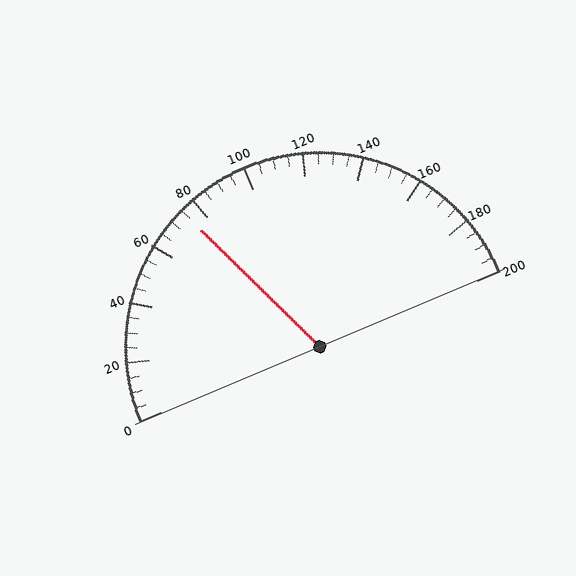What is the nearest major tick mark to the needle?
The nearest major tick mark is 80.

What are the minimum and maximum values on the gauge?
The gauge ranges from 0 to 200.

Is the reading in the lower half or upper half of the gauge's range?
The reading is in the lower half of the range (0 to 200).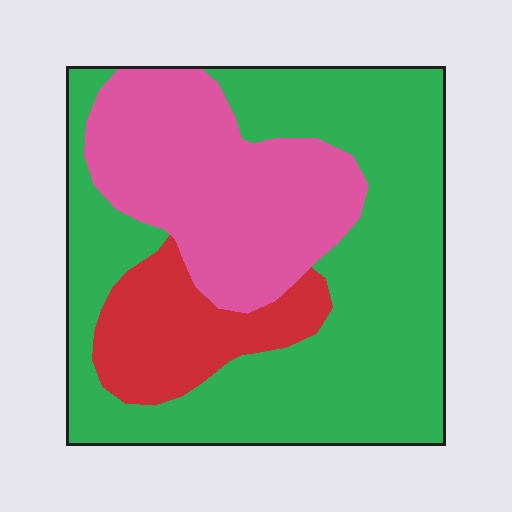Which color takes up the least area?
Red, at roughly 15%.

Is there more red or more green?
Green.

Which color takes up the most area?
Green, at roughly 55%.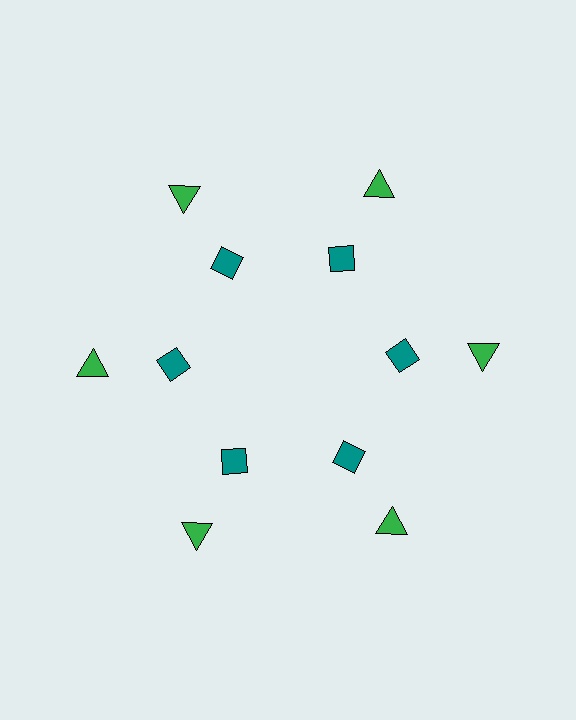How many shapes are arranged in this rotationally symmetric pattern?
There are 12 shapes, arranged in 6 groups of 2.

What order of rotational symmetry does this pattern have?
This pattern has 6-fold rotational symmetry.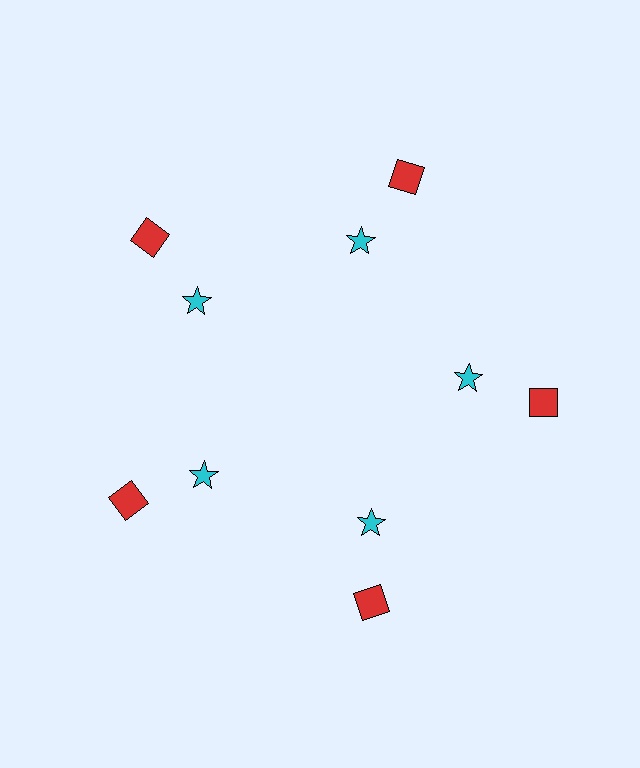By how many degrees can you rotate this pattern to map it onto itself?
The pattern maps onto itself every 72 degrees of rotation.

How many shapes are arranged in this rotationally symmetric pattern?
There are 10 shapes, arranged in 5 groups of 2.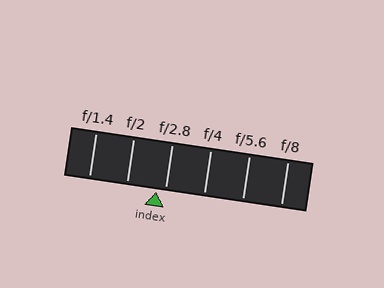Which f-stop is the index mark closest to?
The index mark is closest to f/2.8.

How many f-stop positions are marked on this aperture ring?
There are 6 f-stop positions marked.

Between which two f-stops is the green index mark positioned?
The index mark is between f/2 and f/2.8.